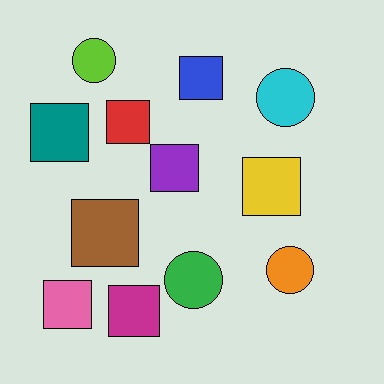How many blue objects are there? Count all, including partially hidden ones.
There is 1 blue object.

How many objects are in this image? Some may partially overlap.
There are 12 objects.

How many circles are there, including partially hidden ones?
There are 4 circles.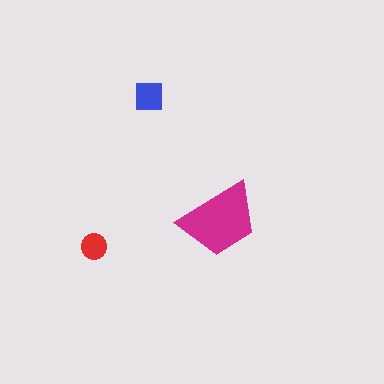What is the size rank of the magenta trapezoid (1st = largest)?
1st.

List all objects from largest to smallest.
The magenta trapezoid, the blue square, the red circle.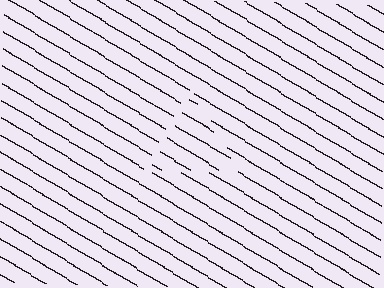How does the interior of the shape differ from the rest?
The interior of the shape contains the same grating, shifted by half a period — the contour is defined by the phase discontinuity where line-ends from the inner and outer gratings abut.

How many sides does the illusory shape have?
3 sides — the line-ends trace a triangle.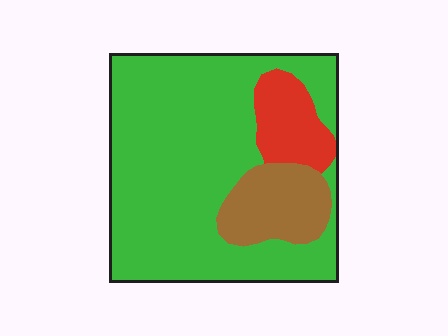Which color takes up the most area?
Green, at roughly 75%.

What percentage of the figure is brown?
Brown covers around 15% of the figure.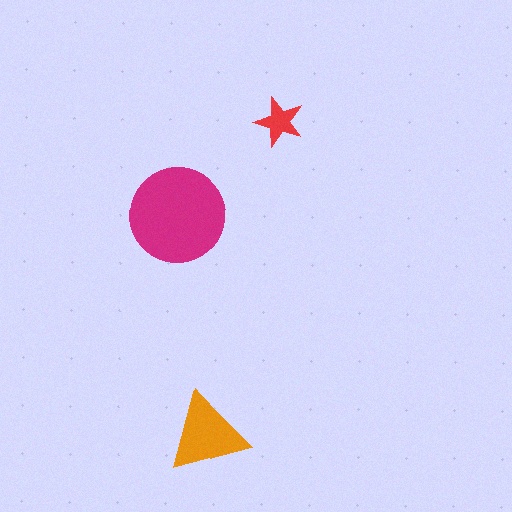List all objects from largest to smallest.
The magenta circle, the orange triangle, the red star.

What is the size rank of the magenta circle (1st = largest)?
1st.